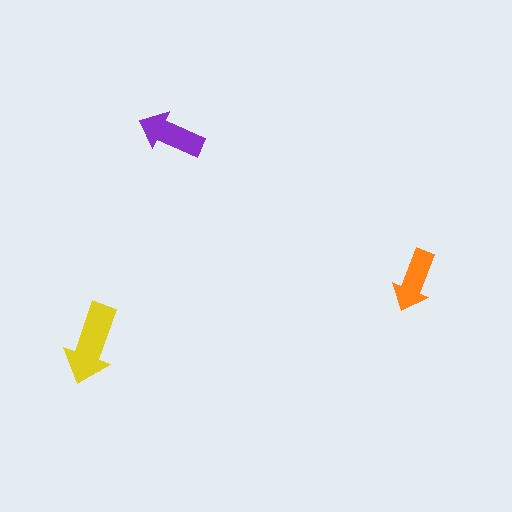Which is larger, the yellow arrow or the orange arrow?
The yellow one.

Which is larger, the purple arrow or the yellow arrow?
The yellow one.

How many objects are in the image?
There are 3 objects in the image.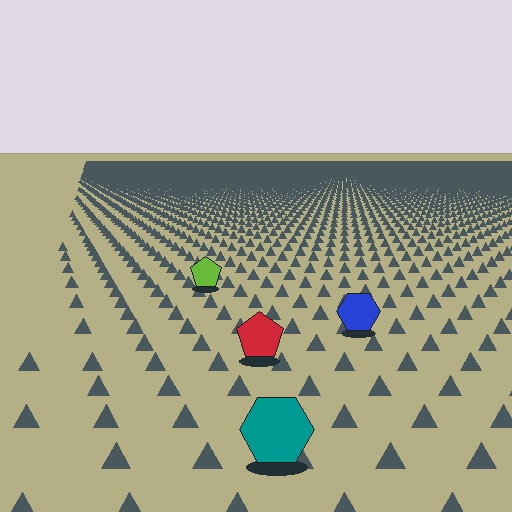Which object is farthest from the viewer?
The lime pentagon is farthest from the viewer. It appears smaller and the ground texture around it is denser.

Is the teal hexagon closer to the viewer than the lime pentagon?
Yes. The teal hexagon is closer — you can tell from the texture gradient: the ground texture is coarser near it.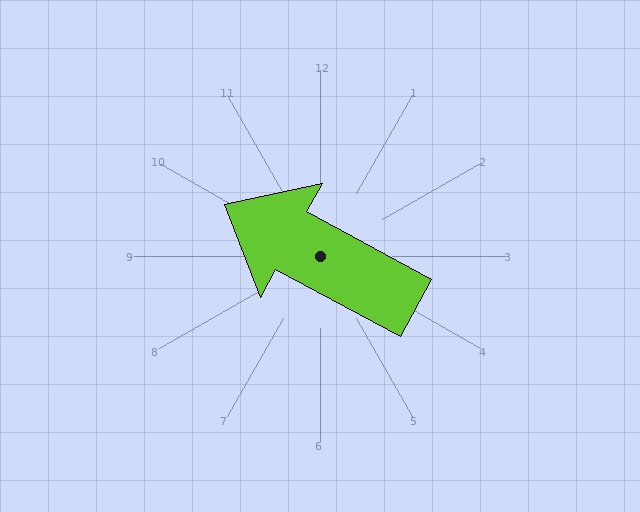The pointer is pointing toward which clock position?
Roughly 10 o'clock.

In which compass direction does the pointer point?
Northwest.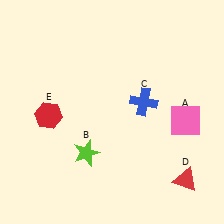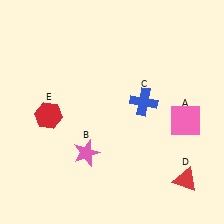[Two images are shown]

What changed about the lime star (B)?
In Image 1, B is lime. In Image 2, it changed to pink.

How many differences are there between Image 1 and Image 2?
There is 1 difference between the two images.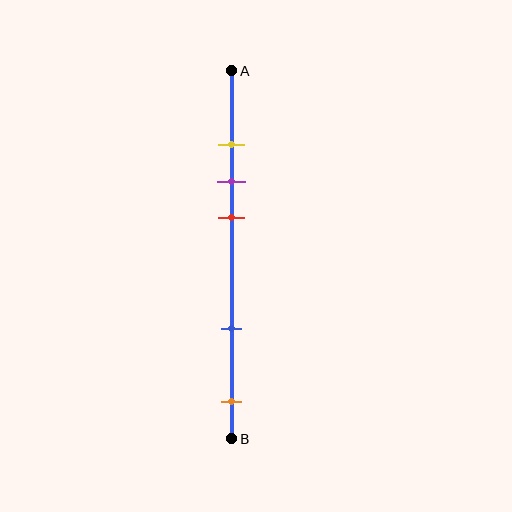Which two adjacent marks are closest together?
The yellow and purple marks are the closest adjacent pair.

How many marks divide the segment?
There are 5 marks dividing the segment.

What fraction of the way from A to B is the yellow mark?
The yellow mark is approximately 20% (0.2) of the way from A to B.